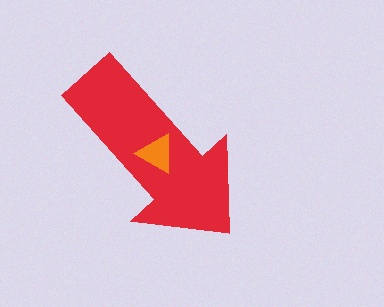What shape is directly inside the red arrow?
The orange triangle.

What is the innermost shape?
The orange triangle.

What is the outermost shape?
The red arrow.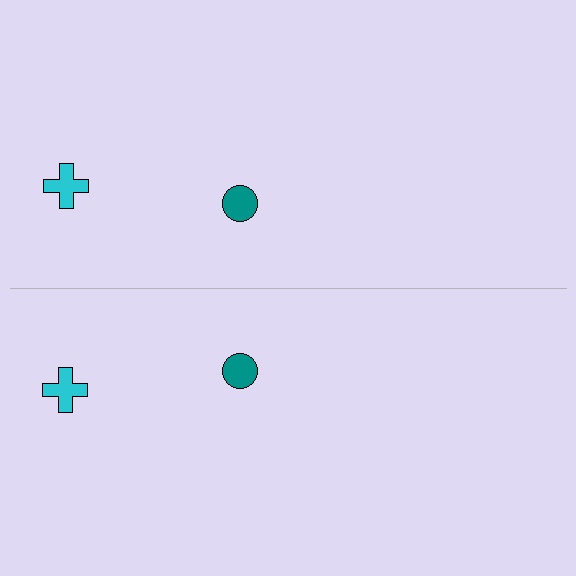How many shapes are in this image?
There are 4 shapes in this image.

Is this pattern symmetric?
Yes, this pattern has bilateral (reflection) symmetry.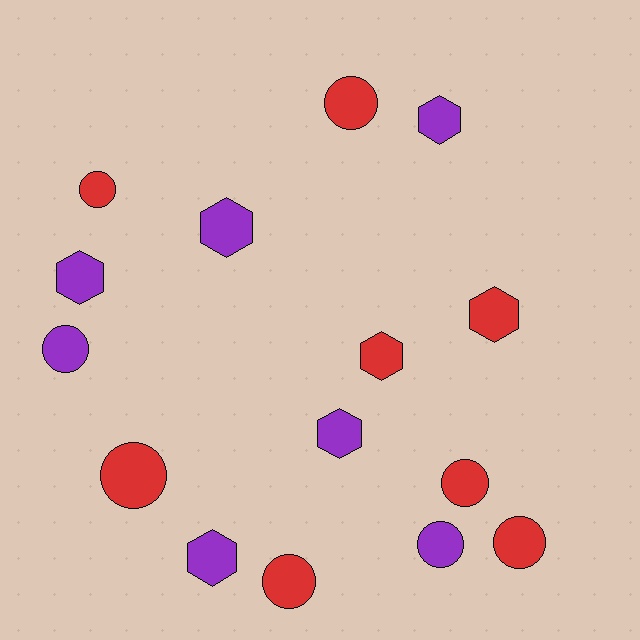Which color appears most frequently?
Red, with 8 objects.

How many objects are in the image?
There are 15 objects.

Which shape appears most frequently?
Circle, with 8 objects.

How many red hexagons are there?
There are 2 red hexagons.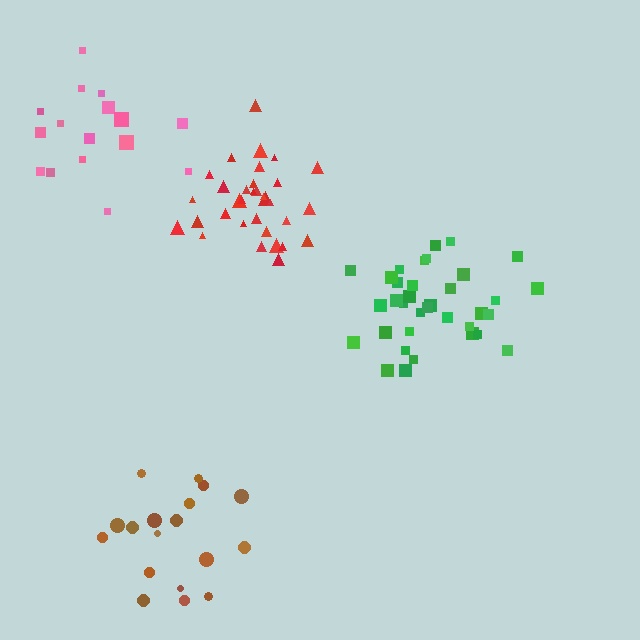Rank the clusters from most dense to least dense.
red, green, pink, brown.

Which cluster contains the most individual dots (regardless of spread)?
Green (35).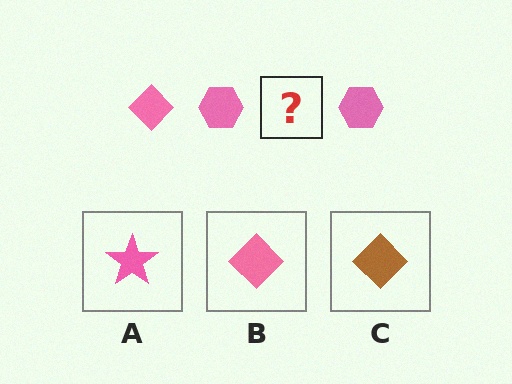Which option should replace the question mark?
Option B.